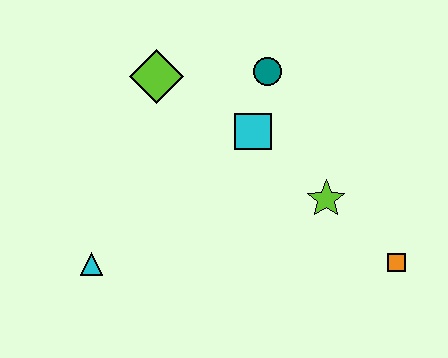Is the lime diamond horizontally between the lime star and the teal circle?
No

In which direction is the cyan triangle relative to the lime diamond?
The cyan triangle is below the lime diamond.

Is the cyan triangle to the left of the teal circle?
Yes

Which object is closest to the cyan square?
The teal circle is closest to the cyan square.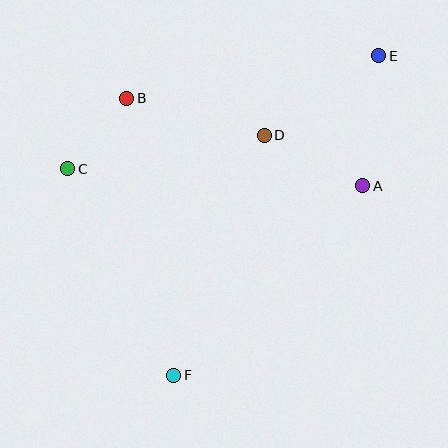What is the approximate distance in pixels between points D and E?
The distance between D and E is approximately 139 pixels.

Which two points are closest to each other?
Points B and C are closest to each other.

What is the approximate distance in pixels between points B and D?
The distance between B and D is approximately 142 pixels.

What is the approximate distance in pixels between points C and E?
The distance between C and E is approximately 331 pixels.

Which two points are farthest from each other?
Points E and F are farthest from each other.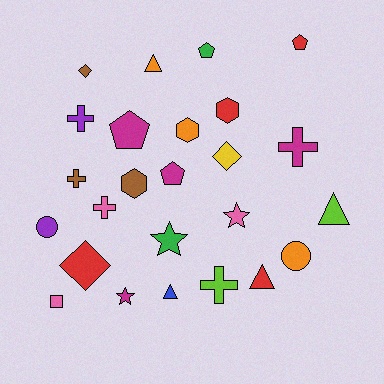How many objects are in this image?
There are 25 objects.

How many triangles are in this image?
There are 4 triangles.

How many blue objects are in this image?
There is 1 blue object.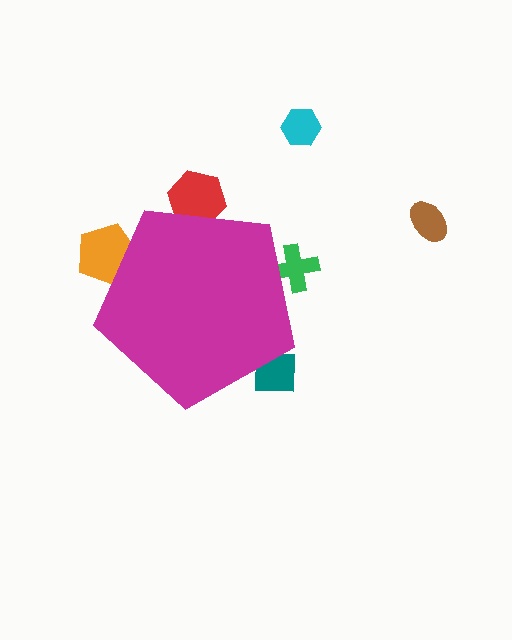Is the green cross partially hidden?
Yes, the green cross is partially hidden behind the magenta pentagon.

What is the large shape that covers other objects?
A magenta pentagon.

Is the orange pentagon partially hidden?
Yes, the orange pentagon is partially hidden behind the magenta pentagon.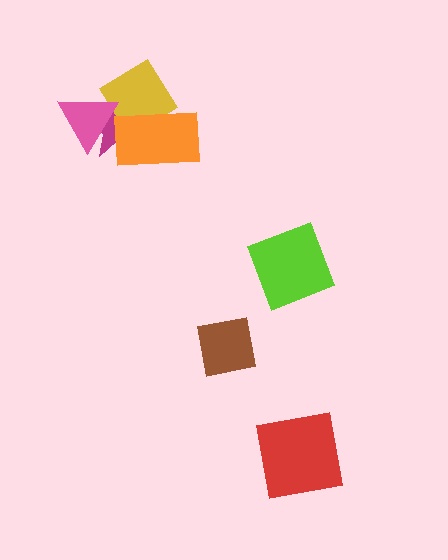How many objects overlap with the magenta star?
3 objects overlap with the magenta star.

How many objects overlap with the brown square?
0 objects overlap with the brown square.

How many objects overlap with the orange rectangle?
2 objects overlap with the orange rectangle.